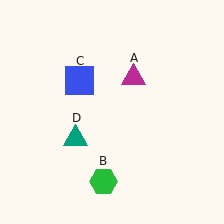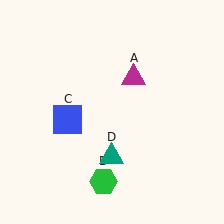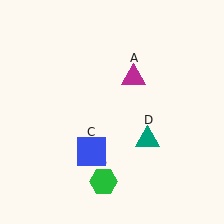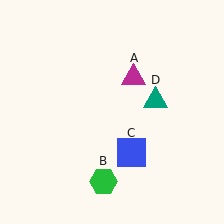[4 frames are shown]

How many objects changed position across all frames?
2 objects changed position: blue square (object C), teal triangle (object D).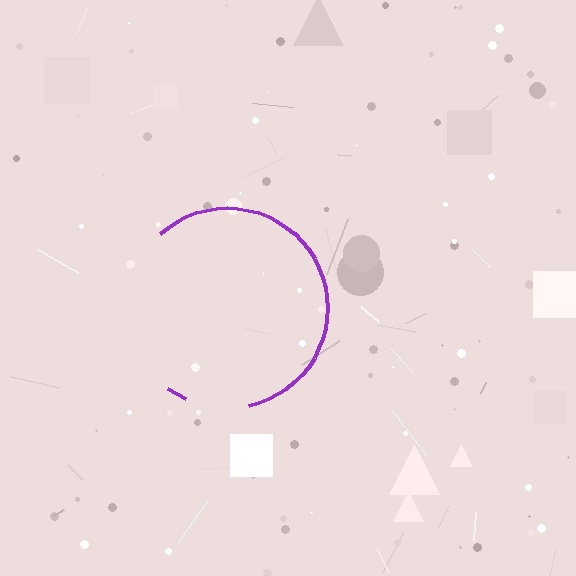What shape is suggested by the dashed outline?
The dashed outline suggests a circle.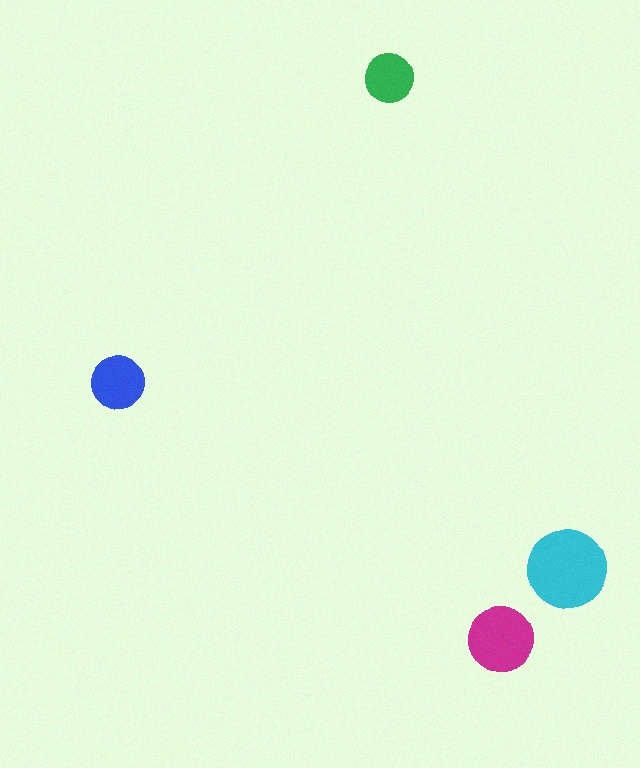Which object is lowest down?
The magenta circle is bottommost.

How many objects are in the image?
There are 4 objects in the image.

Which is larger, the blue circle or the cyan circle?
The cyan one.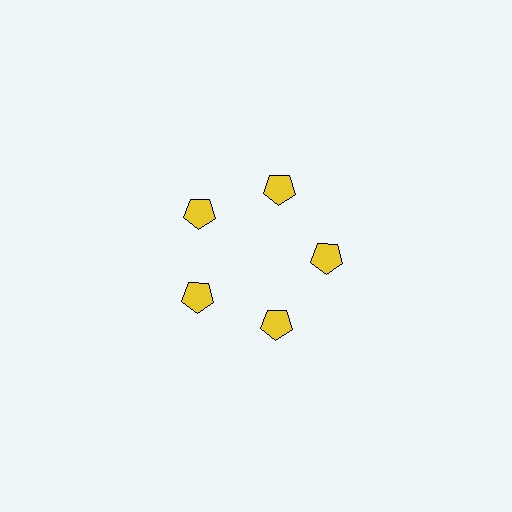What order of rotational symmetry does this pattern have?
This pattern has 5-fold rotational symmetry.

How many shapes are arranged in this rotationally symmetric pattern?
There are 5 shapes, arranged in 5 groups of 1.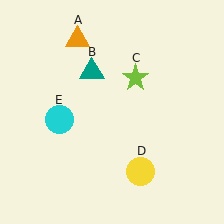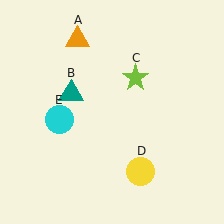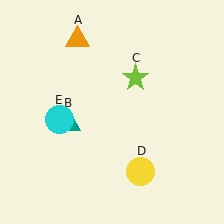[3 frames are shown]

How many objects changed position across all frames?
1 object changed position: teal triangle (object B).